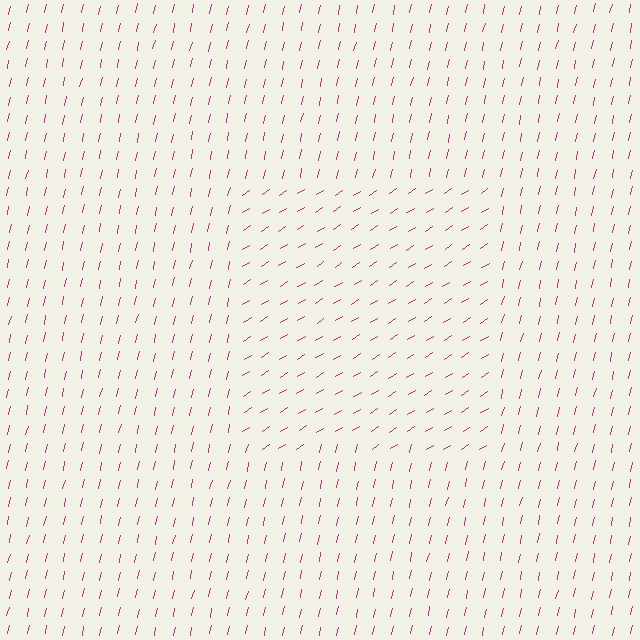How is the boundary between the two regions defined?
The boundary is defined purely by a change in line orientation (approximately 45 degrees difference). All lines are the same color and thickness.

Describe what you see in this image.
The image is filled with small magenta line segments. A rectangle region in the image has lines oriented differently from the surrounding lines, creating a visible texture boundary.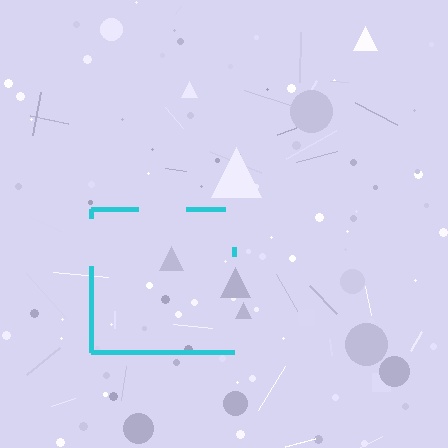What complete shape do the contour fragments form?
The contour fragments form a square.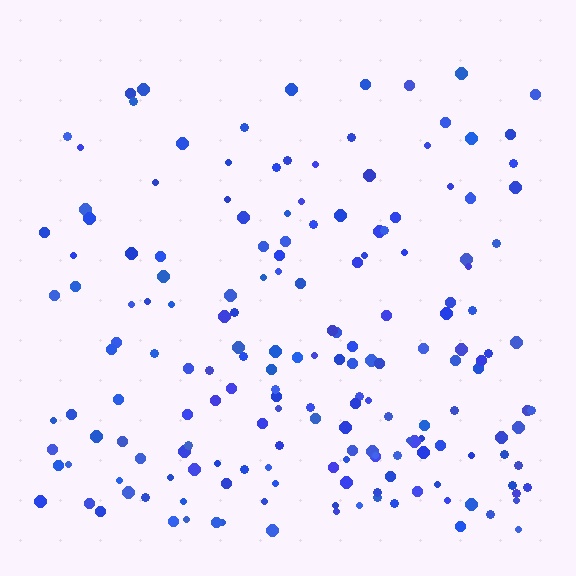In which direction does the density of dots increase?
From top to bottom, with the bottom side densest.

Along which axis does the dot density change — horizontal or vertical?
Vertical.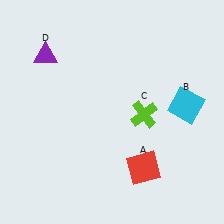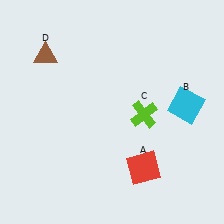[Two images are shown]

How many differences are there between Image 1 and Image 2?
There is 1 difference between the two images.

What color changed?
The triangle (D) changed from purple in Image 1 to brown in Image 2.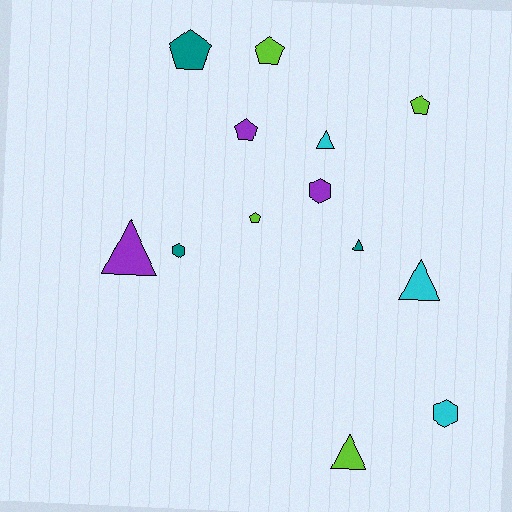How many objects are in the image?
There are 13 objects.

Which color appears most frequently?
Lime, with 4 objects.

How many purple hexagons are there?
There is 1 purple hexagon.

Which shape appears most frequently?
Triangle, with 5 objects.